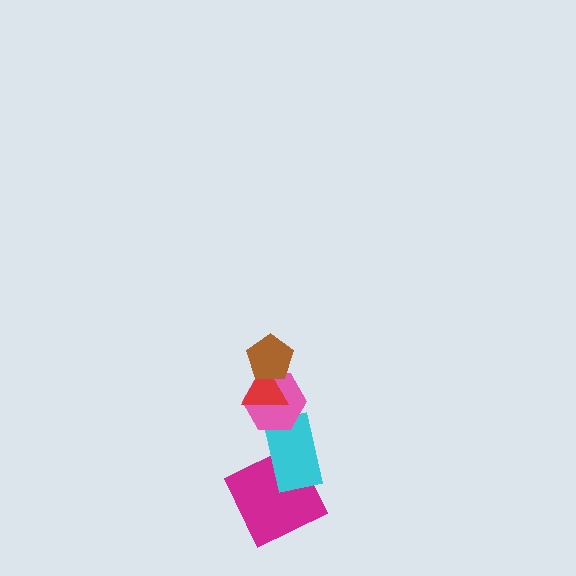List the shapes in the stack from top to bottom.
From top to bottom: the brown pentagon, the red triangle, the pink hexagon, the cyan rectangle, the magenta square.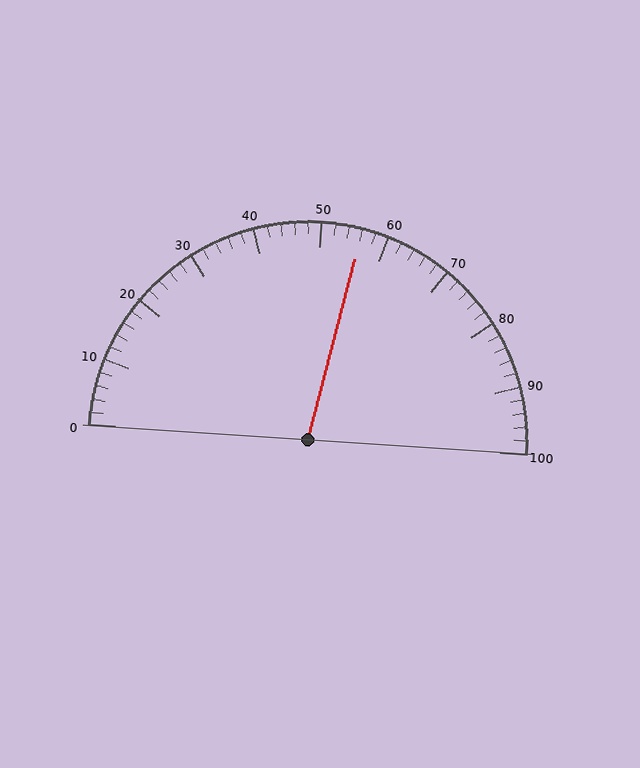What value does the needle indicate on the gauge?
The needle indicates approximately 56.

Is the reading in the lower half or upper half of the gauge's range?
The reading is in the upper half of the range (0 to 100).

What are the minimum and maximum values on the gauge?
The gauge ranges from 0 to 100.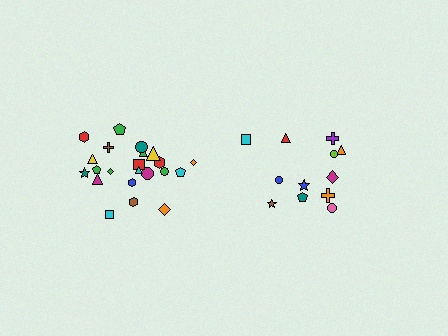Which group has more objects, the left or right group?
The left group.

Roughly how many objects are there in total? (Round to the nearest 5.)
Roughly 35 objects in total.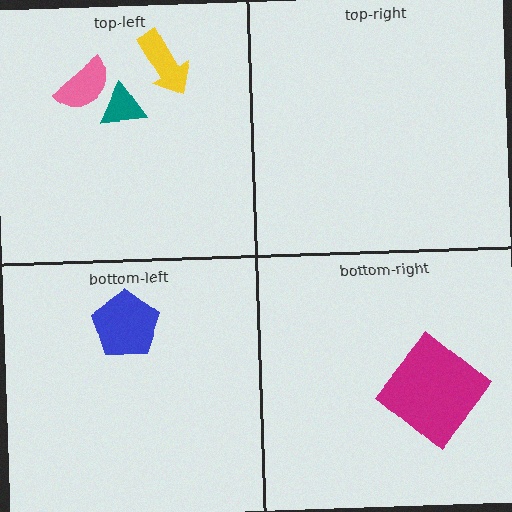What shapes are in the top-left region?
The yellow arrow, the pink semicircle, the teal triangle.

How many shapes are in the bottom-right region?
1.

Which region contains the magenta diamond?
The bottom-right region.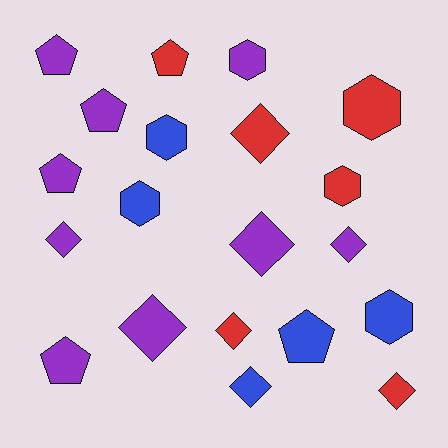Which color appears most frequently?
Purple, with 9 objects.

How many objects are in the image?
There are 20 objects.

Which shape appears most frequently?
Diamond, with 8 objects.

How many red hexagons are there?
There are 2 red hexagons.